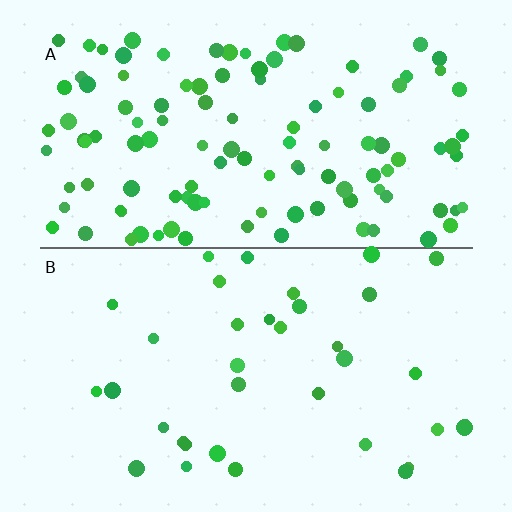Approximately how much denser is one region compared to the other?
Approximately 3.2× — region A over region B.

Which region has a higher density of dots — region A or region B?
A (the top).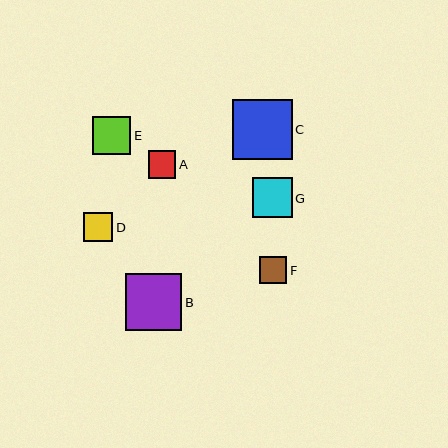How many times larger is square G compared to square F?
Square G is approximately 1.5 times the size of square F.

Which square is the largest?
Square C is the largest with a size of approximately 60 pixels.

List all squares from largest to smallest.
From largest to smallest: C, B, G, E, D, A, F.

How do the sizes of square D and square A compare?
Square D and square A are approximately the same size.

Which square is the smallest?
Square F is the smallest with a size of approximately 28 pixels.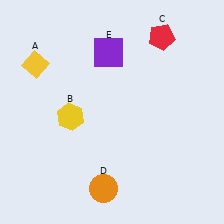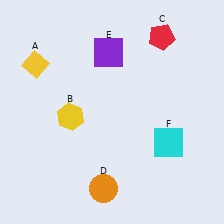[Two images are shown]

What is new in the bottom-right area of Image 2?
A cyan square (F) was added in the bottom-right area of Image 2.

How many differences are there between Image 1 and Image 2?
There is 1 difference between the two images.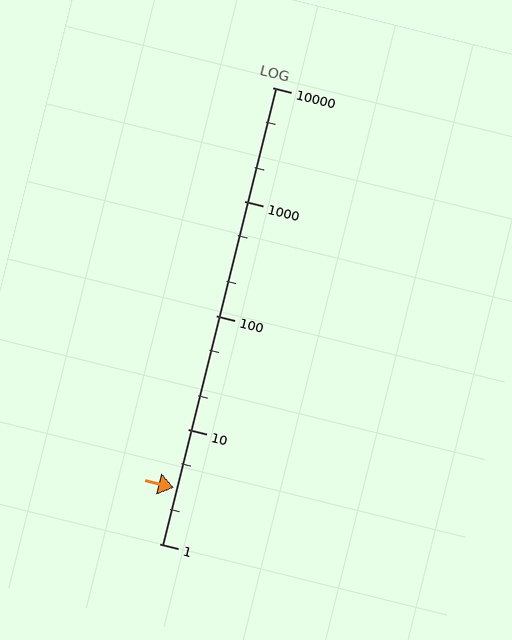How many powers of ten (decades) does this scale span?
The scale spans 4 decades, from 1 to 10000.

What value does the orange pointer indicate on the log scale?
The pointer indicates approximately 3.1.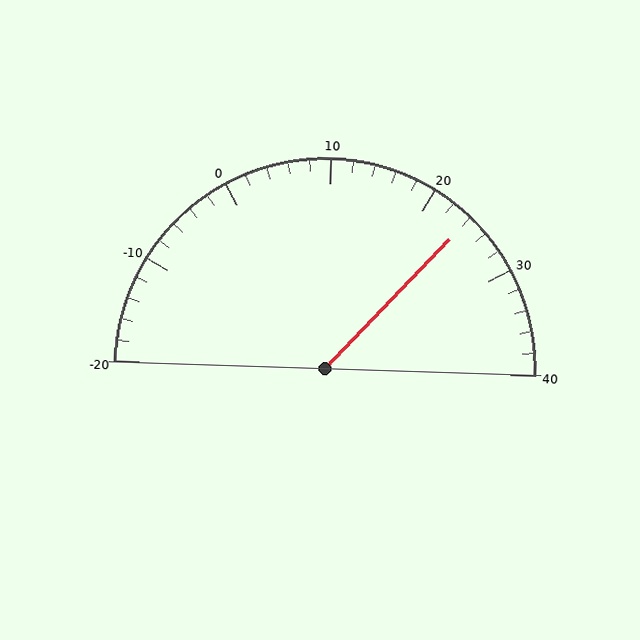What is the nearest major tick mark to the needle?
The nearest major tick mark is 20.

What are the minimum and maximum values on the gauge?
The gauge ranges from -20 to 40.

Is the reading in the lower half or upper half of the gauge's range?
The reading is in the upper half of the range (-20 to 40).